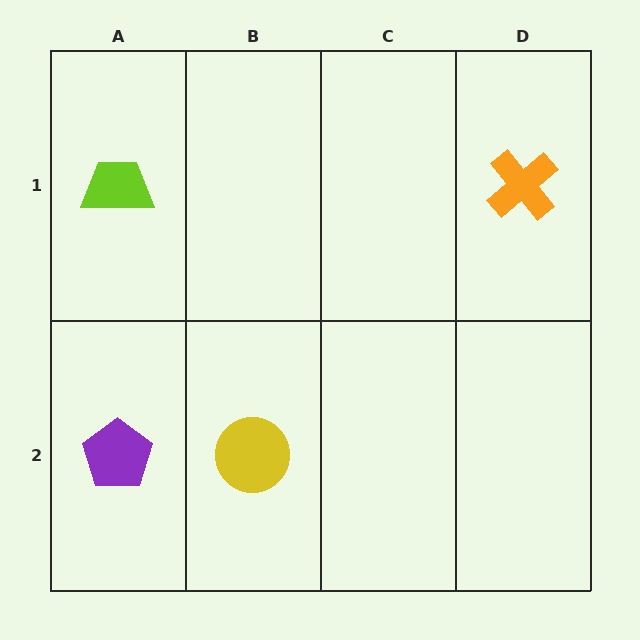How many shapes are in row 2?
2 shapes.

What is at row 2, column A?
A purple pentagon.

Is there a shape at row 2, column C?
No, that cell is empty.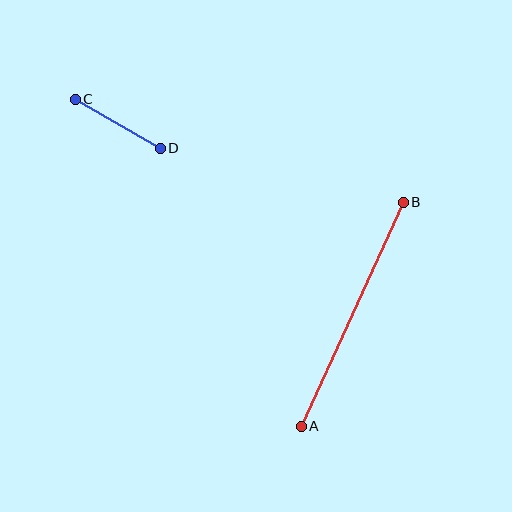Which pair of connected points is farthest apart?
Points A and B are farthest apart.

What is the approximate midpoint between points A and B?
The midpoint is at approximately (352, 314) pixels.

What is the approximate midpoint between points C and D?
The midpoint is at approximately (118, 124) pixels.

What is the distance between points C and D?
The distance is approximately 98 pixels.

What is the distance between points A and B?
The distance is approximately 246 pixels.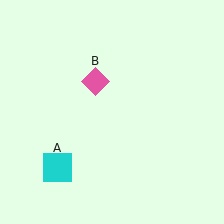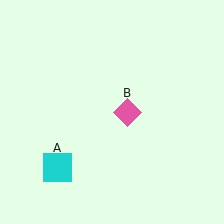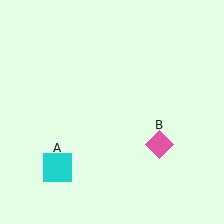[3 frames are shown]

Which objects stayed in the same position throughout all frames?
Cyan square (object A) remained stationary.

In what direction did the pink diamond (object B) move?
The pink diamond (object B) moved down and to the right.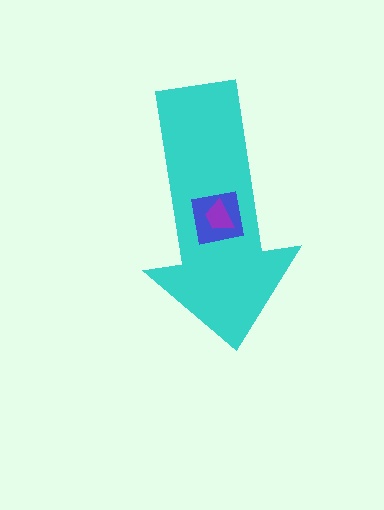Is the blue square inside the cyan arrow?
Yes.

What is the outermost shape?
The cyan arrow.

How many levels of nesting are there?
3.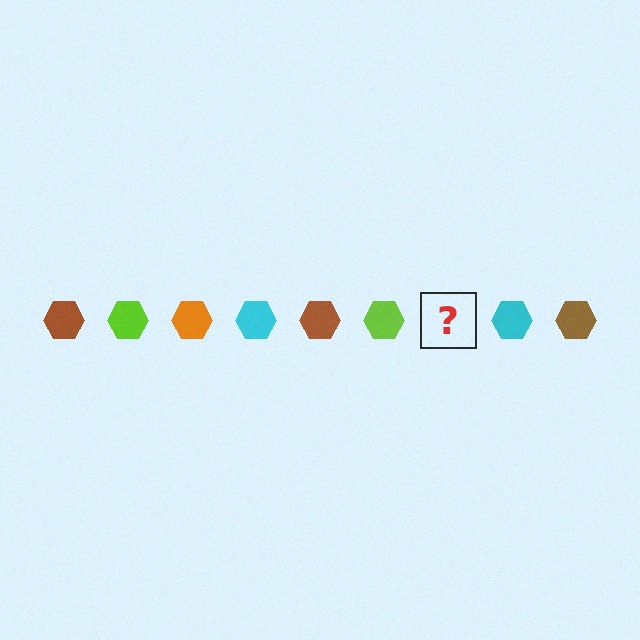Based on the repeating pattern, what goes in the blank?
The blank should be an orange hexagon.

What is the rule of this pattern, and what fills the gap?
The rule is that the pattern cycles through brown, lime, orange, cyan hexagons. The gap should be filled with an orange hexagon.